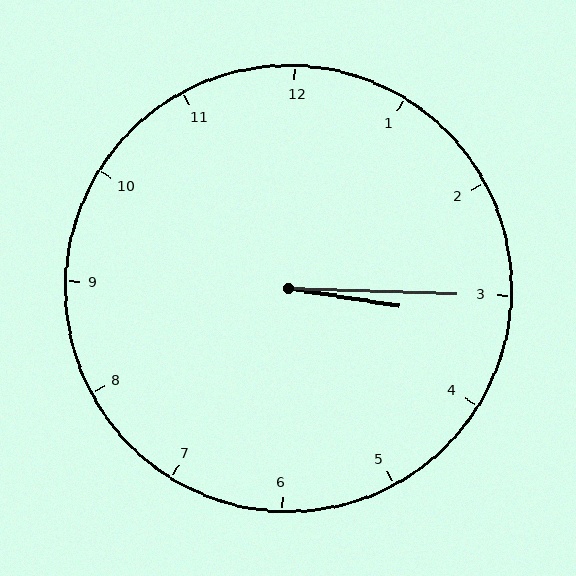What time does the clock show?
3:15.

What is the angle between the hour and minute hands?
Approximately 8 degrees.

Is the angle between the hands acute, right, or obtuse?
It is acute.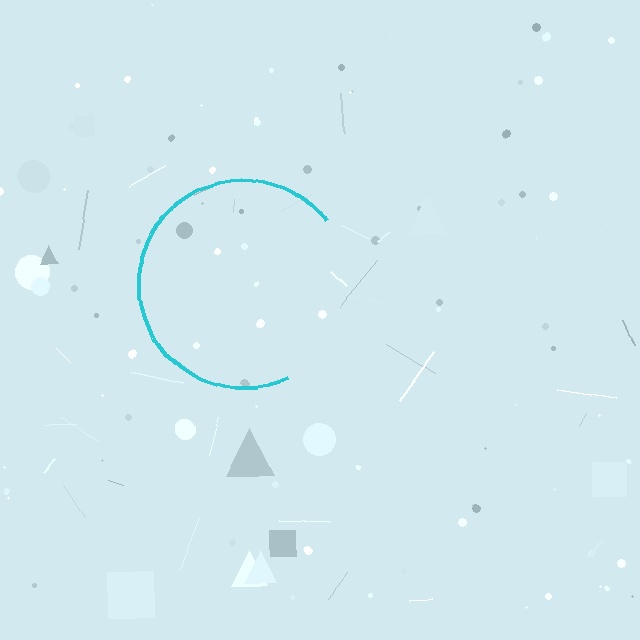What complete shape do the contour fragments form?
The contour fragments form a circle.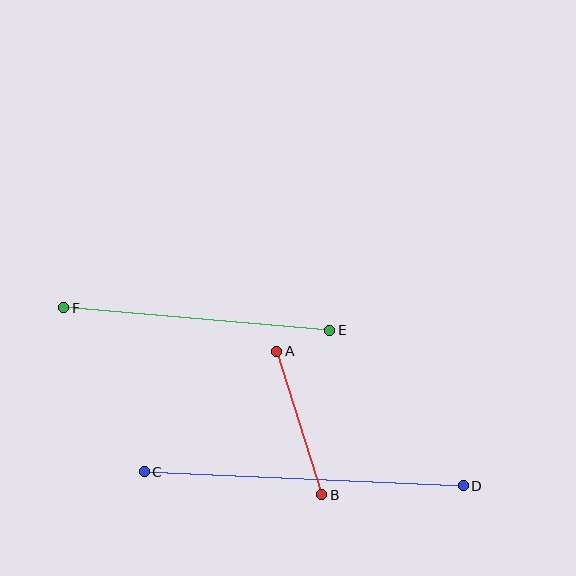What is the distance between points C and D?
The distance is approximately 319 pixels.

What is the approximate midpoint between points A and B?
The midpoint is at approximately (299, 423) pixels.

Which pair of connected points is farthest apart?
Points C and D are farthest apart.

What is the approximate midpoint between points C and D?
The midpoint is at approximately (304, 479) pixels.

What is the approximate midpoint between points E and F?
The midpoint is at approximately (197, 319) pixels.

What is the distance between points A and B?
The distance is approximately 150 pixels.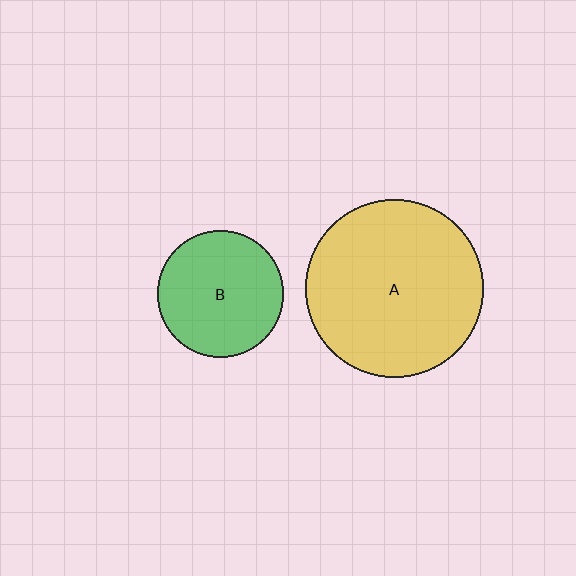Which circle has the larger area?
Circle A (yellow).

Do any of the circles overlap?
No, none of the circles overlap.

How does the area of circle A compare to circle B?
Approximately 2.0 times.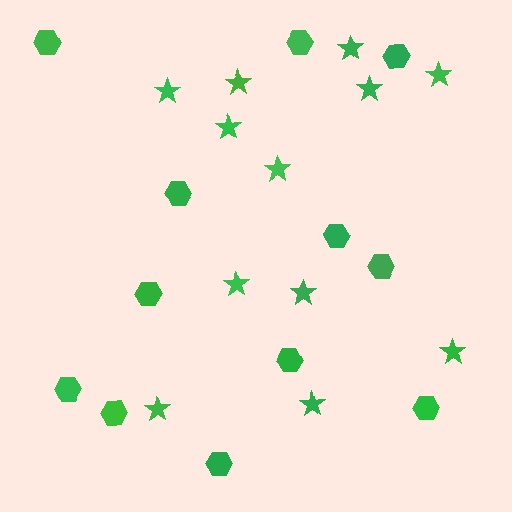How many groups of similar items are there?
There are 2 groups: one group of hexagons (12) and one group of stars (12).